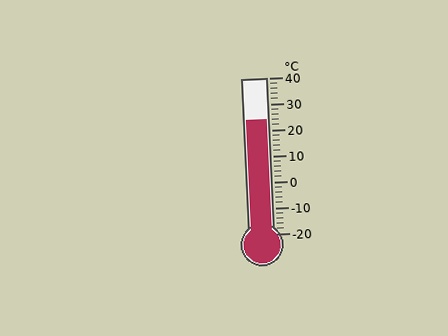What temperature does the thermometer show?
The thermometer shows approximately 24°C.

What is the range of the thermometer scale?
The thermometer scale ranges from -20°C to 40°C.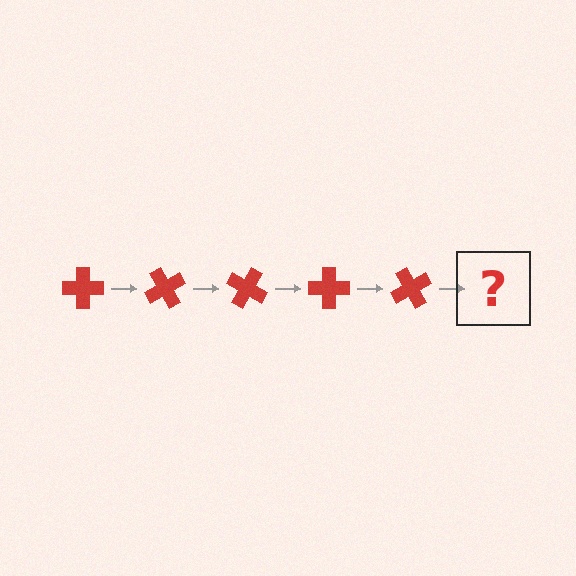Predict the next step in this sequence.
The next step is a red cross rotated 300 degrees.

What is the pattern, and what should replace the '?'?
The pattern is that the cross rotates 60 degrees each step. The '?' should be a red cross rotated 300 degrees.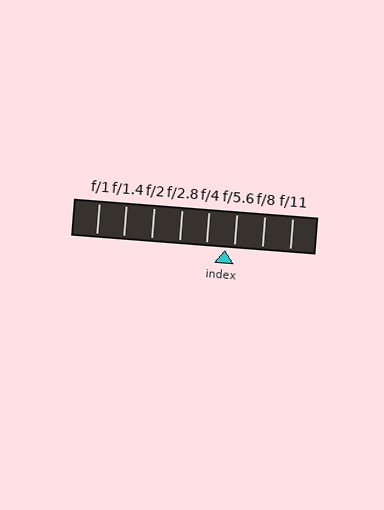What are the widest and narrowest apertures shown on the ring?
The widest aperture shown is f/1 and the narrowest is f/11.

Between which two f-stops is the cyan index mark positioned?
The index mark is between f/4 and f/5.6.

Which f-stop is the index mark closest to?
The index mark is closest to f/5.6.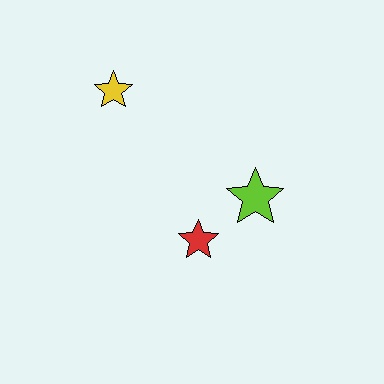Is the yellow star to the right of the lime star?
No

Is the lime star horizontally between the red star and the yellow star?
No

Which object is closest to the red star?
The lime star is closest to the red star.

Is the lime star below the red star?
No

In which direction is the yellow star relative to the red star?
The yellow star is above the red star.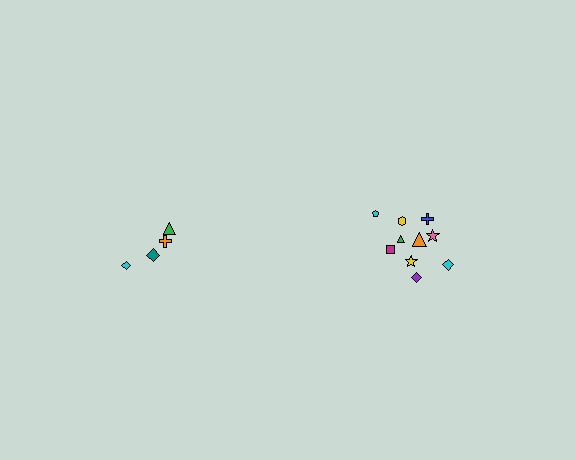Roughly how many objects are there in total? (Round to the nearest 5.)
Roughly 15 objects in total.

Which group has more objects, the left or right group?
The right group.